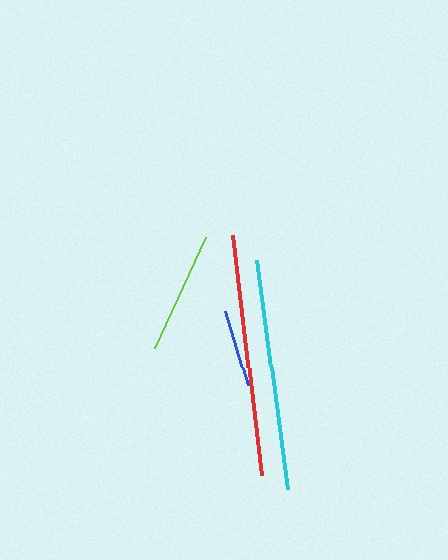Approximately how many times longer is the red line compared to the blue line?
The red line is approximately 3.1 times the length of the blue line.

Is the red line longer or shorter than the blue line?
The red line is longer than the blue line.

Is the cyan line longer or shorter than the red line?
The red line is longer than the cyan line.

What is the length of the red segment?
The red segment is approximately 241 pixels long.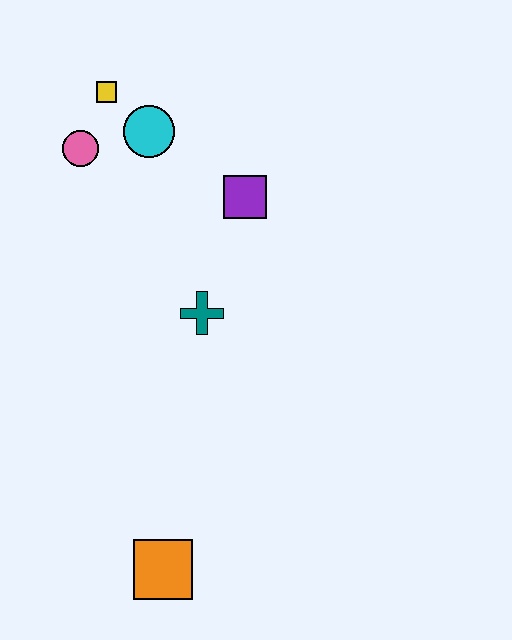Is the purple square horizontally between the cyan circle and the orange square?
No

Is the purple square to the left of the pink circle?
No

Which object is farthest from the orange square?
The yellow square is farthest from the orange square.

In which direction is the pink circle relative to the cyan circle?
The pink circle is to the left of the cyan circle.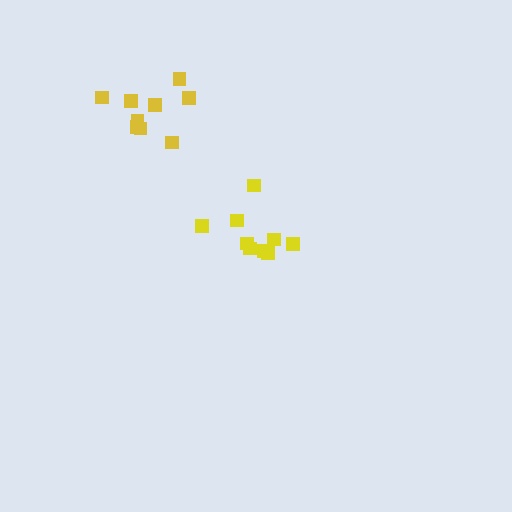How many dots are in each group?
Group 1: 9 dots, Group 2: 9 dots (18 total).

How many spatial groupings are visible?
There are 2 spatial groupings.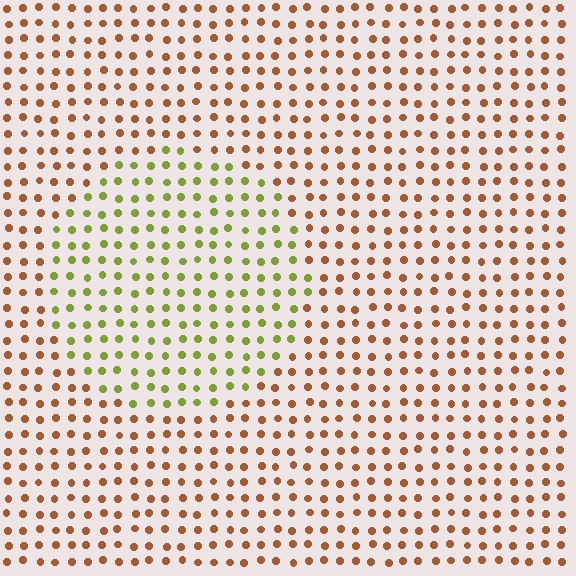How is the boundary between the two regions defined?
The boundary is defined purely by a slight shift in hue (about 61 degrees). Spacing, size, and orientation are identical on both sides.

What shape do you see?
I see a circle.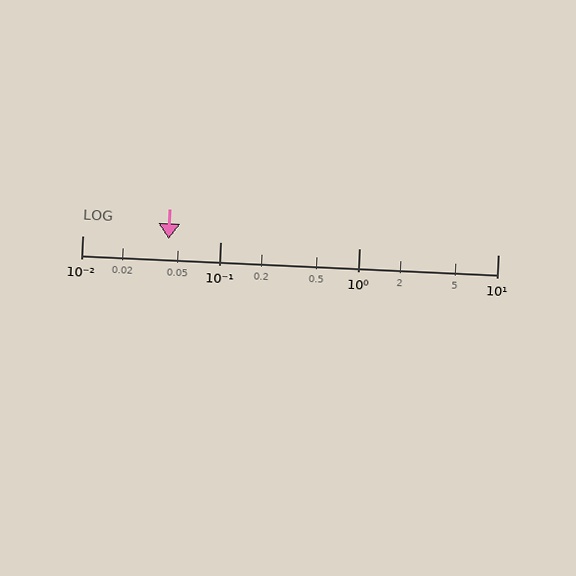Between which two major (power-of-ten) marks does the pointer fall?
The pointer is between 0.01 and 0.1.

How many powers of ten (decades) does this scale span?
The scale spans 3 decades, from 0.01 to 10.